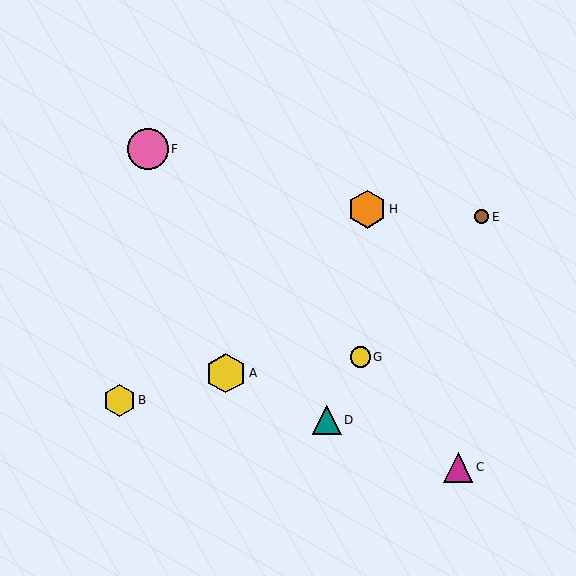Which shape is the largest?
The pink circle (labeled F) is the largest.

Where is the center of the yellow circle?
The center of the yellow circle is at (360, 357).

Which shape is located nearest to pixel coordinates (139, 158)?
The pink circle (labeled F) at (148, 149) is nearest to that location.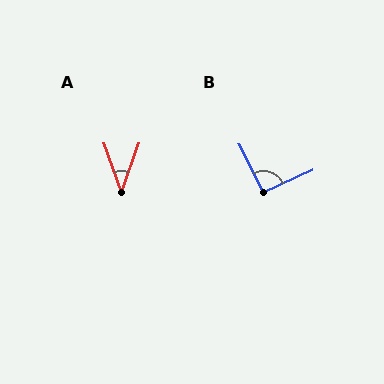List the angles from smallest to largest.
A (39°), B (92°).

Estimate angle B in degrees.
Approximately 92 degrees.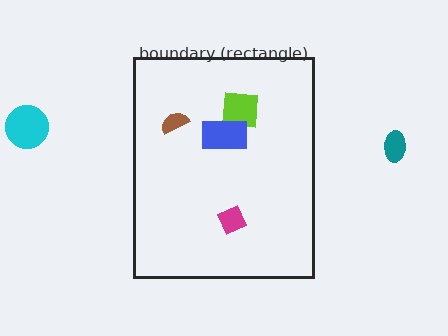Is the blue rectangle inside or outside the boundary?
Inside.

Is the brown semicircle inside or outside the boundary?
Inside.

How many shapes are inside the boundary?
4 inside, 2 outside.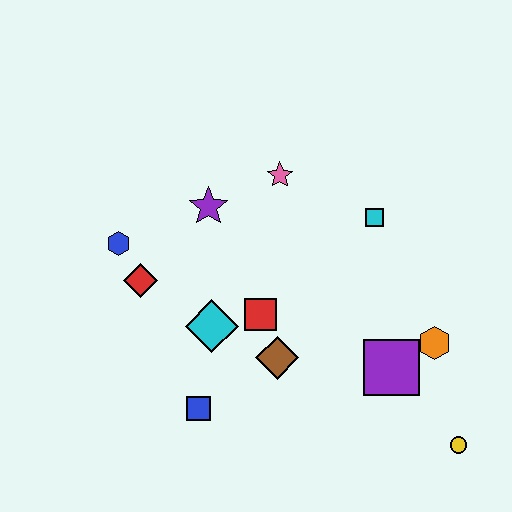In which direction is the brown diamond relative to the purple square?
The brown diamond is to the left of the purple square.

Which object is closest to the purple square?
The orange hexagon is closest to the purple square.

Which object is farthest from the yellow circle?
The blue hexagon is farthest from the yellow circle.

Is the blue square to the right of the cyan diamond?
No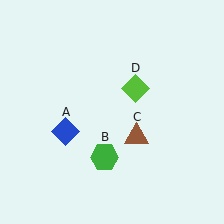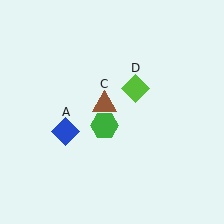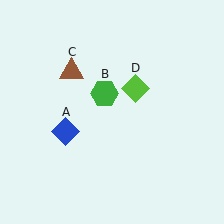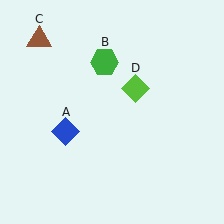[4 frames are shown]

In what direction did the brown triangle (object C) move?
The brown triangle (object C) moved up and to the left.